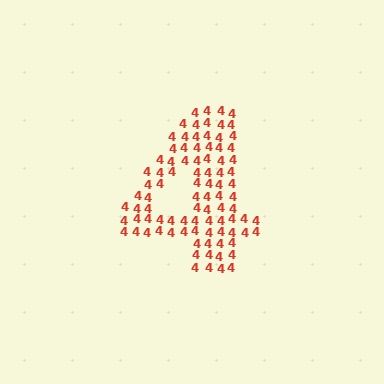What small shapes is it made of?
It is made of small digit 4's.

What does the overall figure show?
The overall figure shows the digit 4.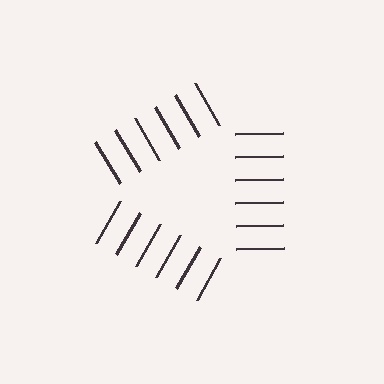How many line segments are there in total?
18 — 6 along each of the 3 edges.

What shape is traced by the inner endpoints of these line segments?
An illusory triangle — the line segments terminate on its edges but no continuous stroke is drawn.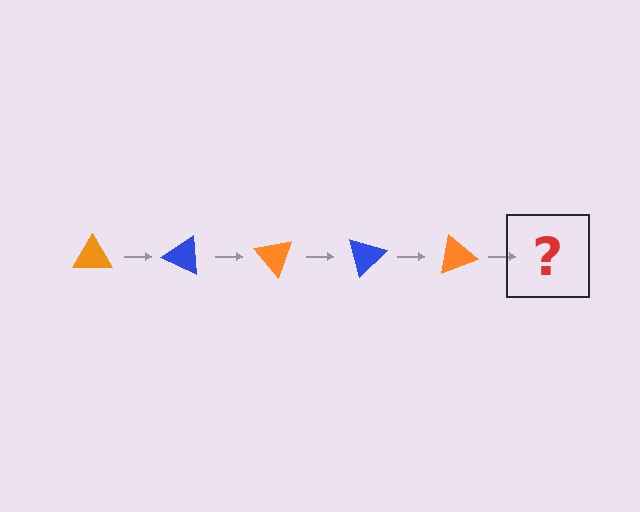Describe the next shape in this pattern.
It should be a blue triangle, rotated 125 degrees from the start.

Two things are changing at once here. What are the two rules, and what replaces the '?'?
The two rules are that it rotates 25 degrees each step and the color cycles through orange and blue. The '?' should be a blue triangle, rotated 125 degrees from the start.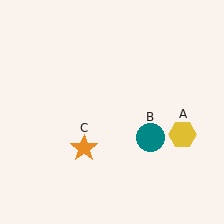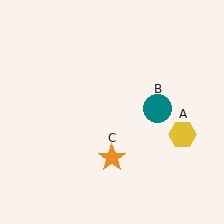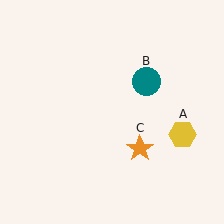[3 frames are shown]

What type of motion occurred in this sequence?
The teal circle (object B), orange star (object C) rotated counterclockwise around the center of the scene.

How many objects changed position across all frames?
2 objects changed position: teal circle (object B), orange star (object C).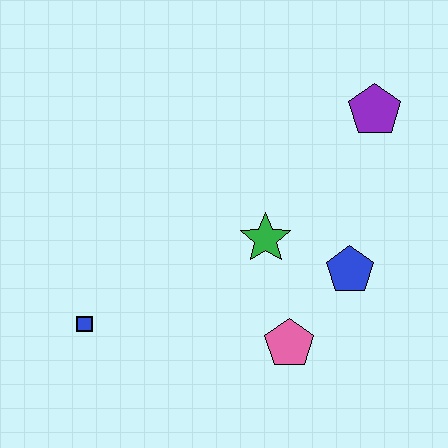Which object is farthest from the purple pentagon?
The blue square is farthest from the purple pentagon.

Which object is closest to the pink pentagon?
The blue pentagon is closest to the pink pentagon.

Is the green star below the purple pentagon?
Yes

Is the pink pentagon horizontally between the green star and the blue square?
No